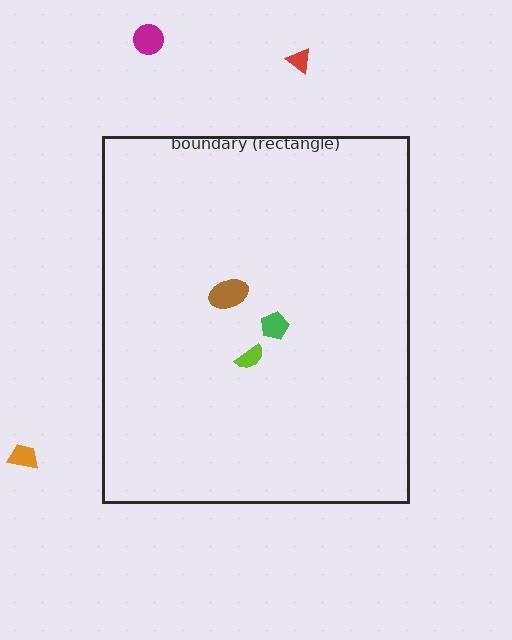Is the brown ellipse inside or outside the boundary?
Inside.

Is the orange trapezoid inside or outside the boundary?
Outside.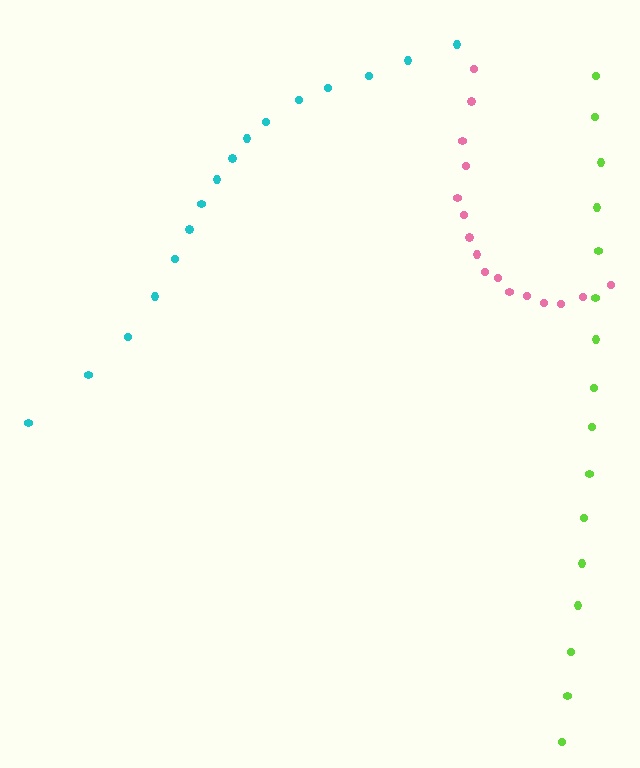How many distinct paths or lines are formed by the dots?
There are 3 distinct paths.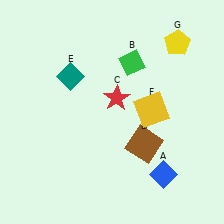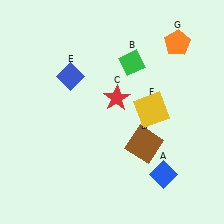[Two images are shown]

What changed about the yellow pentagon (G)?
In Image 1, G is yellow. In Image 2, it changed to orange.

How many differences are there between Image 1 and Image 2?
There are 2 differences between the two images.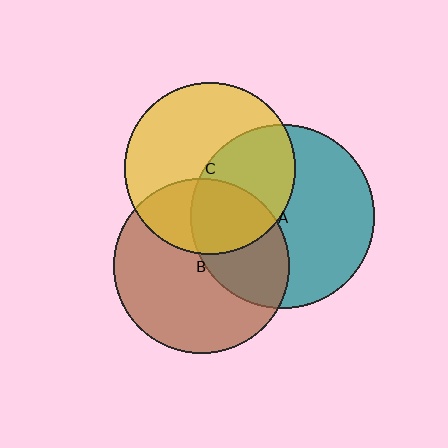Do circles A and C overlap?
Yes.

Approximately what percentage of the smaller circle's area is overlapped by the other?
Approximately 45%.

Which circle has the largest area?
Circle A (teal).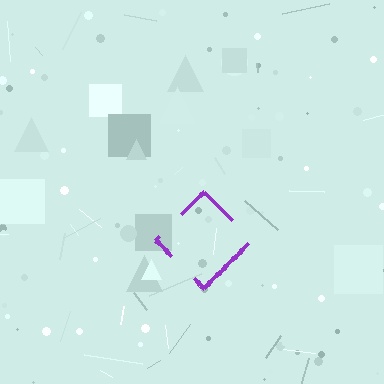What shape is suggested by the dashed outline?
The dashed outline suggests a diamond.